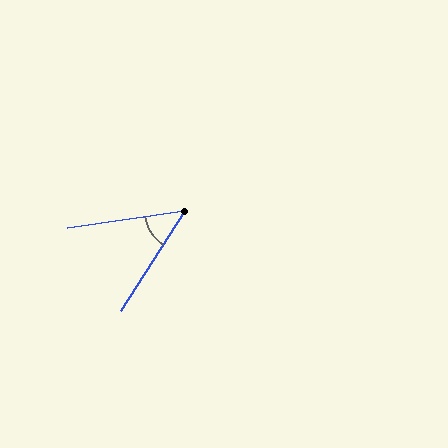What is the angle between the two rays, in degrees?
Approximately 49 degrees.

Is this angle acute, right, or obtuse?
It is acute.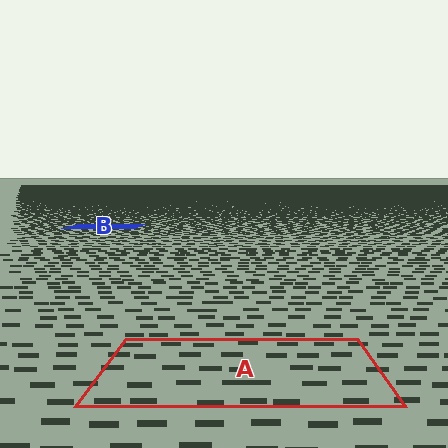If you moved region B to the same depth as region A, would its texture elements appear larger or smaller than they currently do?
They would appear larger. At a closer depth, the same texture elements are projected at a bigger on-screen size.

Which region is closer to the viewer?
Region A is closer. The texture elements there are larger and more spread out.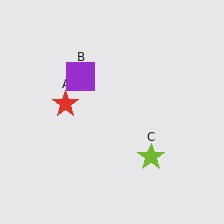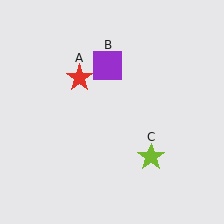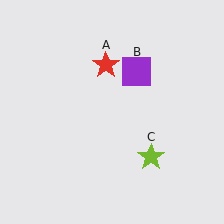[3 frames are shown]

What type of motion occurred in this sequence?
The red star (object A), purple square (object B) rotated clockwise around the center of the scene.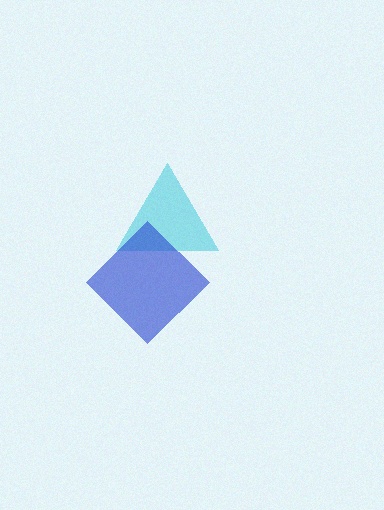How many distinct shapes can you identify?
There are 2 distinct shapes: a cyan triangle, a blue diamond.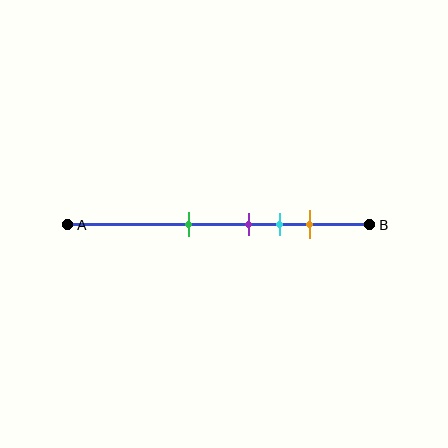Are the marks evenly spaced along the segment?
No, the marks are not evenly spaced.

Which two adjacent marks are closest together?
The purple and cyan marks are the closest adjacent pair.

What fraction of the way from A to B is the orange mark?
The orange mark is approximately 80% (0.8) of the way from A to B.